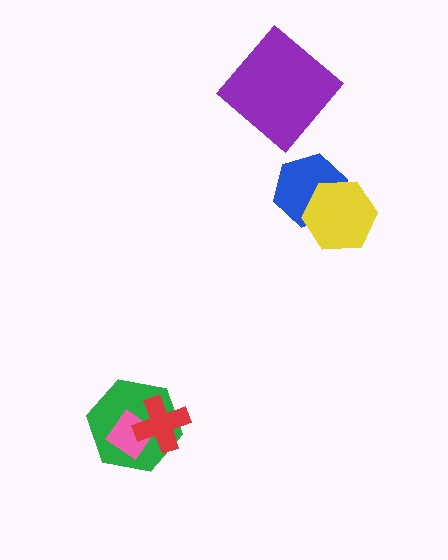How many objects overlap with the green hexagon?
2 objects overlap with the green hexagon.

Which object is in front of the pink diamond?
The red cross is in front of the pink diamond.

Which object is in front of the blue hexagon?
The yellow hexagon is in front of the blue hexagon.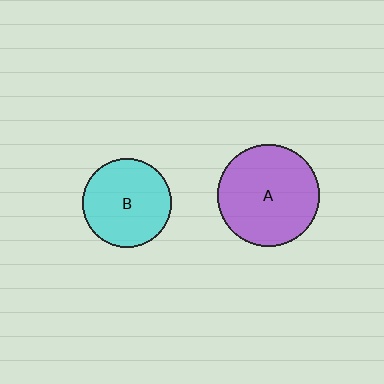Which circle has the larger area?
Circle A (purple).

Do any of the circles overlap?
No, none of the circles overlap.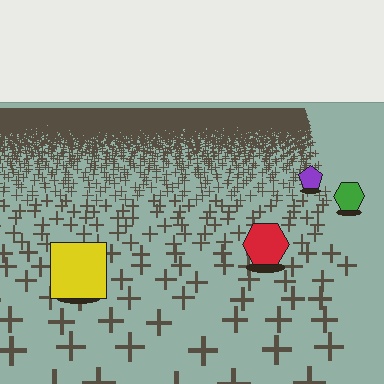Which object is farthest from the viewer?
The purple pentagon is farthest from the viewer. It appears smaller and the ground texture around it is denser.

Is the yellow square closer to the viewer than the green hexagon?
Yes. The yellow square is closer — you can tell from the texture gradient: the ground texture is coarser near it.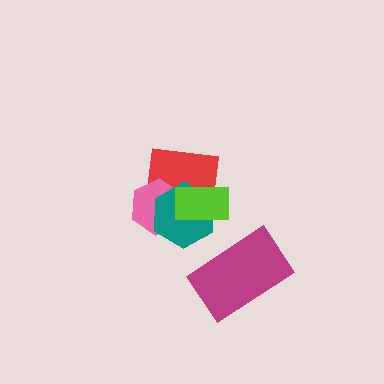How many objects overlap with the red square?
3 objects overlap with the red square.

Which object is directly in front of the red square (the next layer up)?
The pink hexagon is directly in front of the red square.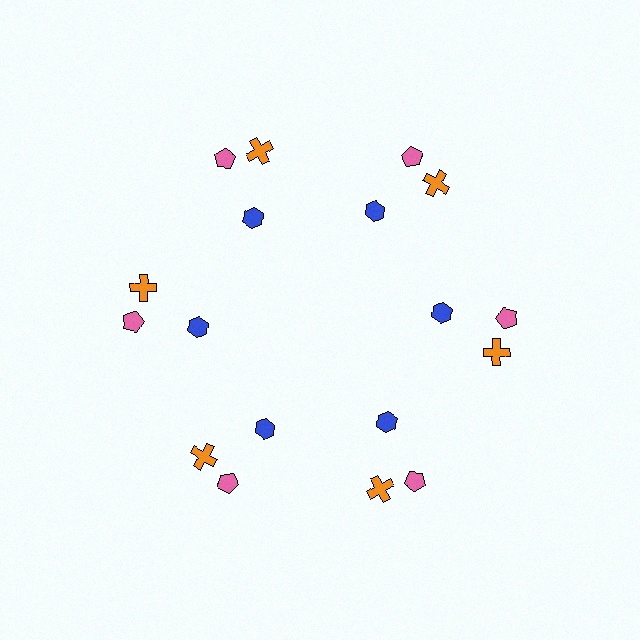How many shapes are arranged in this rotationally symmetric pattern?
There are 18 shapes, arranged in 6 groups of 3.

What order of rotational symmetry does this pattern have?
This pattern has 6-fold rotational symmetry.